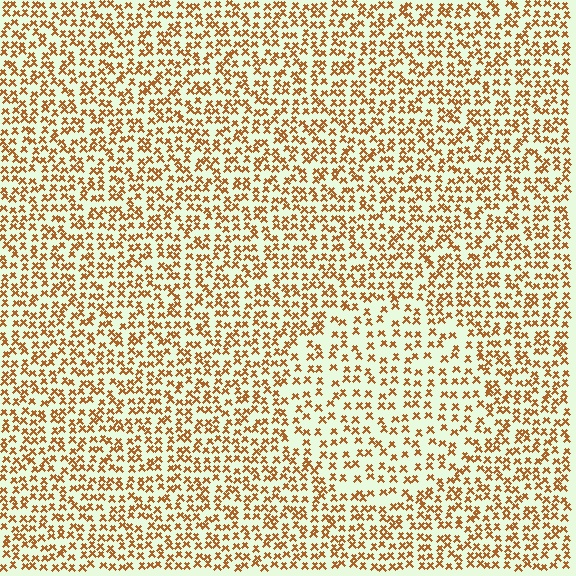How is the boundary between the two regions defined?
The boundary is defined by a change in element density (approximately 1.6x ratio). All elements are the same color, size, and shape.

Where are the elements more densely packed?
The elements are more densely packed outside the circle boundary.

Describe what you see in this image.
The image contains small brown elements arranged at two different densities. A circle-shaped region is visible where the elements are less densely packed than the surrounding area.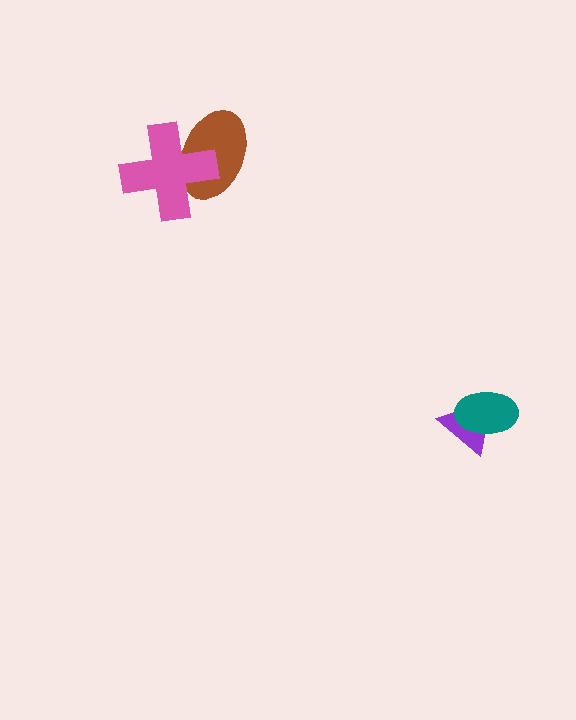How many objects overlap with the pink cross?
1 object overlaps with the pink cross.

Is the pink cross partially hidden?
No, no other shape covers it.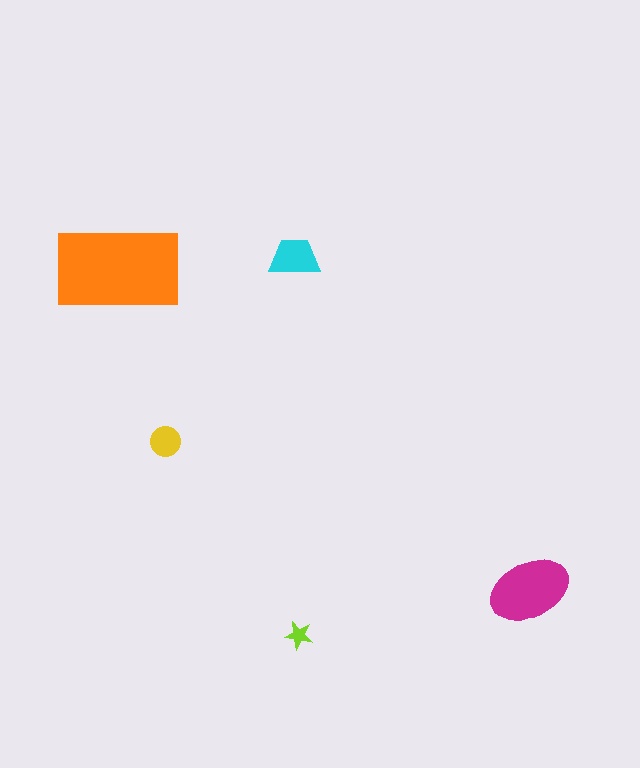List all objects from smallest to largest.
The lime star, the yellow circle, the cyan trapezoid, the magenta ellipse, the orange rectangle.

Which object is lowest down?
The lime star is bottommost.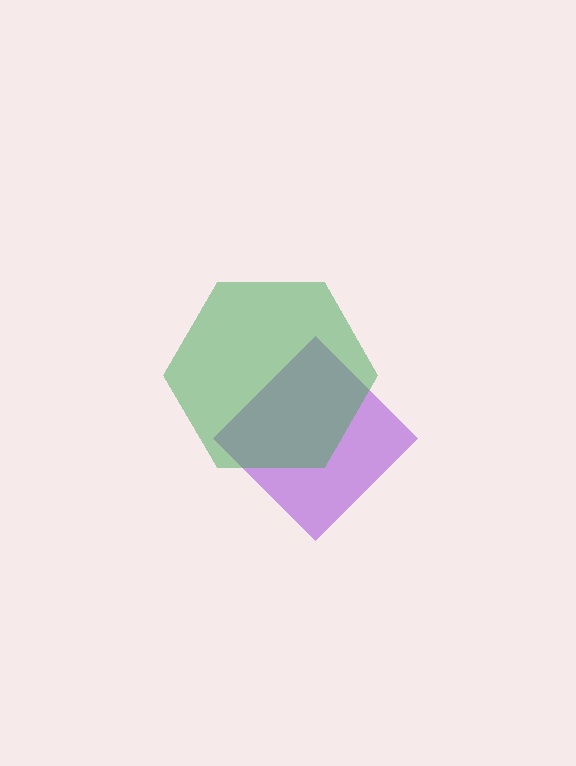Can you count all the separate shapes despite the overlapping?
Yes, there are 2 separate shapes.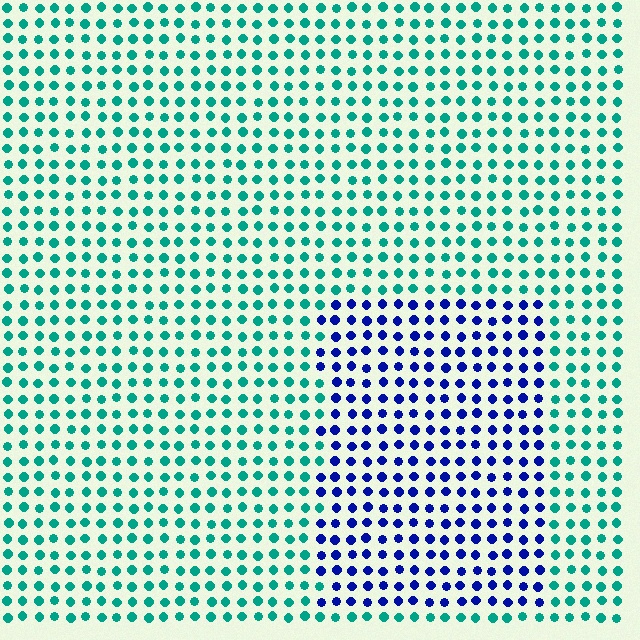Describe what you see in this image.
The image is filled with small teal elements in a uniform arrangement. A rectangle-shaped region is visible where the elements are tinted to a slightly different hue, forming a subtle color boundary.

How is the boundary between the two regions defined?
The boundary is defined purely by a slight shift in hue (about 65 degrees). Spacing, size, and orientation are identical on both sides.